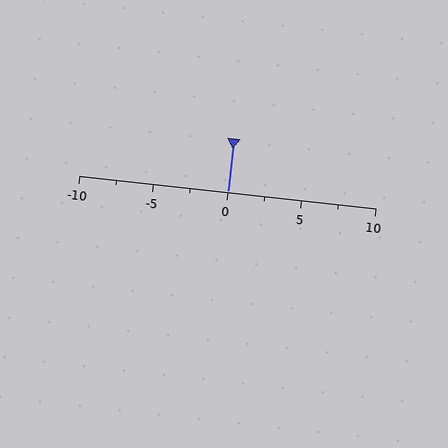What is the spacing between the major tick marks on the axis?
The major ticks are spaced 5 apart.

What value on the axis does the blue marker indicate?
The marker indicates approximately 0.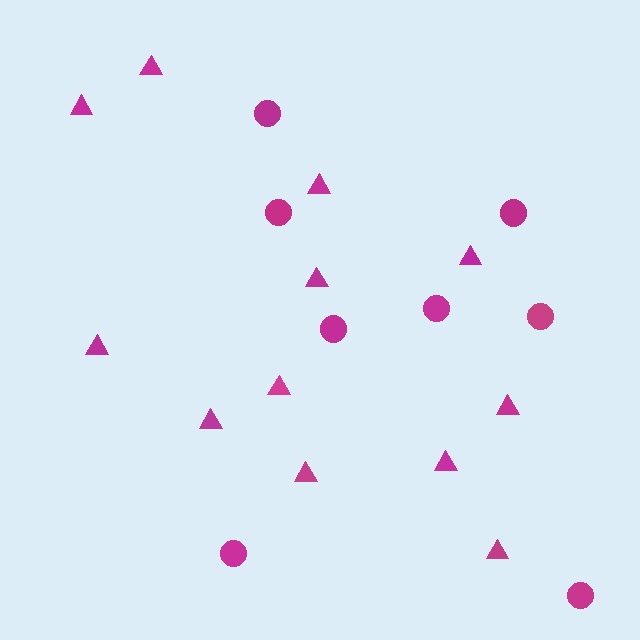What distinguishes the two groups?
There are 2 groups: one group of triangles (12) and one group of circles (8).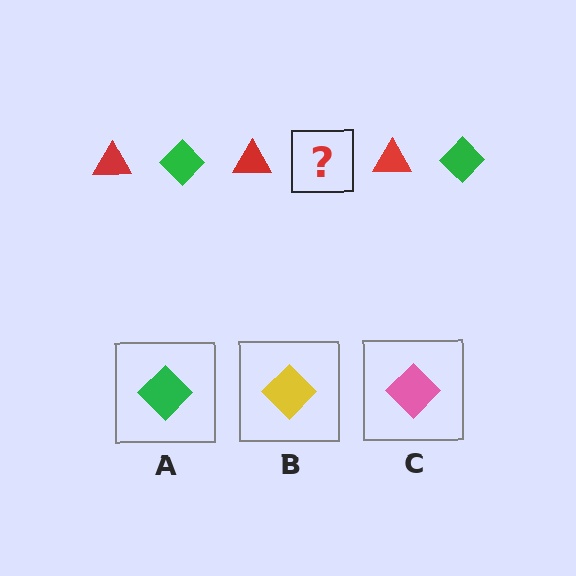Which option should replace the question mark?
Option A.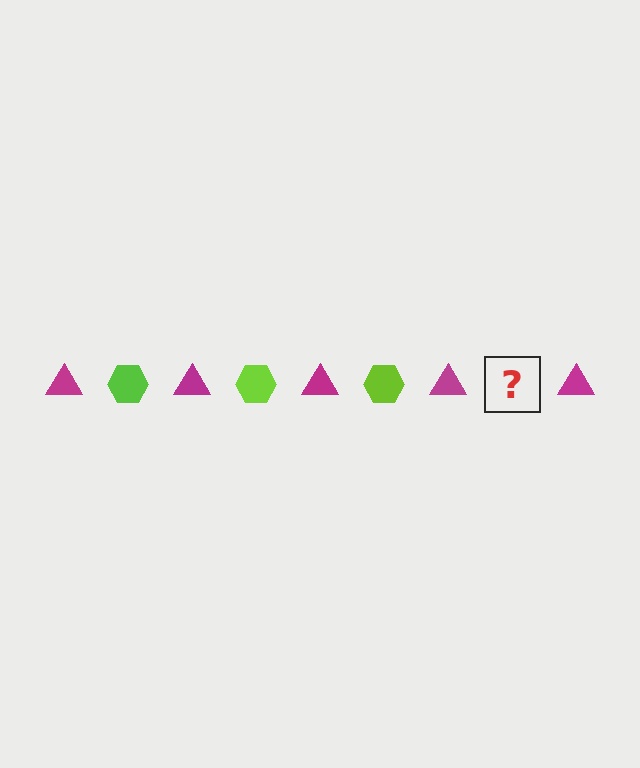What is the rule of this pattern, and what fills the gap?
The rule is that the pattern alternates between magenta triangle and lime hexagon. The gap should be filled with a lime hexagon.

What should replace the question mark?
The question mark should be replaced with a lime hexagon.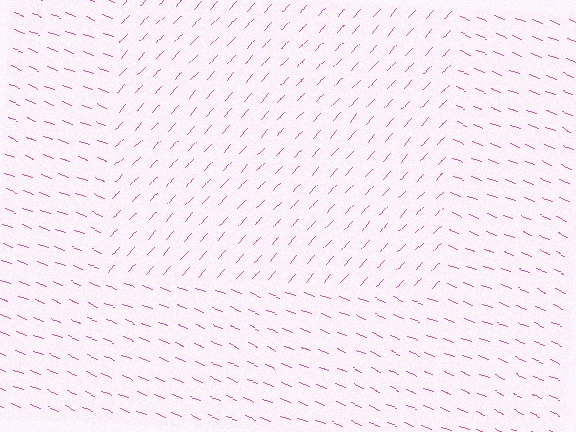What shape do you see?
I see a rectangle.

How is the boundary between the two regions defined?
The boundary is defined purely by a change in line orientation (approximately 69 degrees difference). All lines are the same color and thickness.